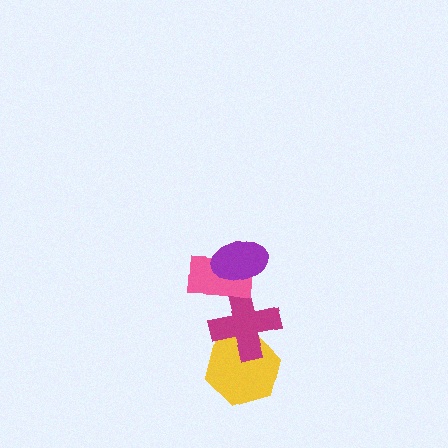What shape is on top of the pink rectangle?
The purple ellipse is on top of the pink rectangle.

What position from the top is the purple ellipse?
The purple ellipse is 1st from the top.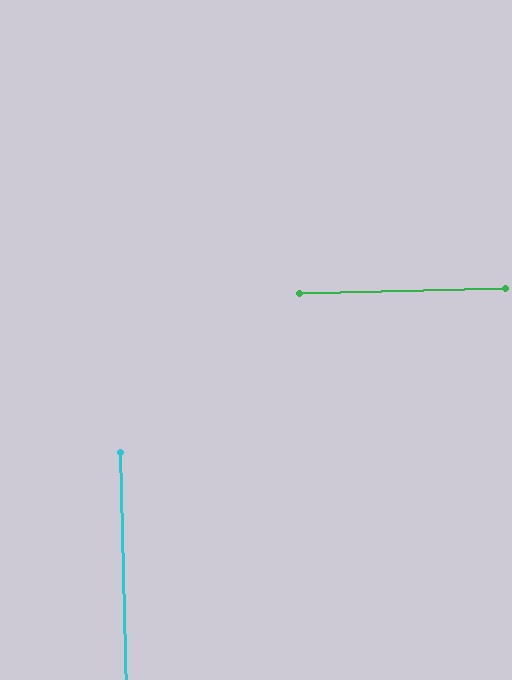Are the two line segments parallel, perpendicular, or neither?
Perpendicular — they meet at approximately 90°.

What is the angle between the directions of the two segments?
Approximately 90 degrees.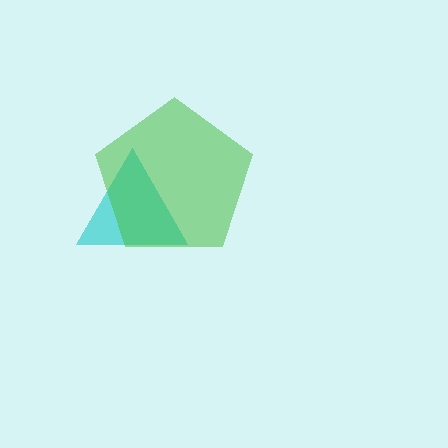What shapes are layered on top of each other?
The layered shapes are: a cyan triangle, a green pentagon.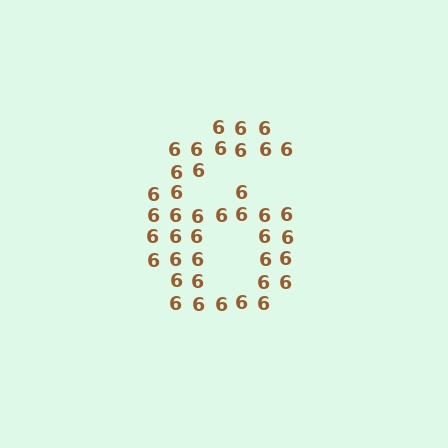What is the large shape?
The large shape is the digit 6.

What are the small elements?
The small elements are digit 6's.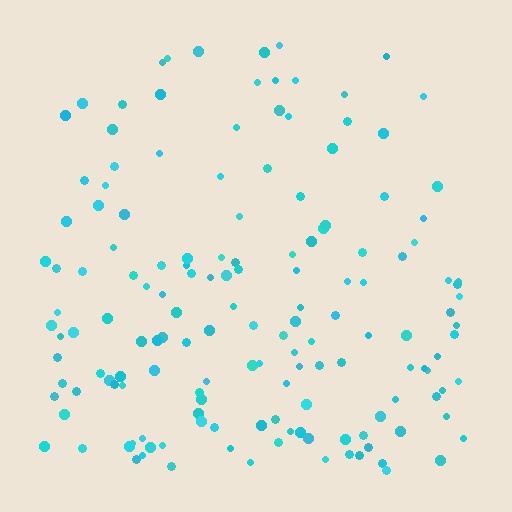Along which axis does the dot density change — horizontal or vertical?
Vertical.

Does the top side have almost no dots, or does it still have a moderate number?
Still a moderate number, just noticeably fewer than the bottom.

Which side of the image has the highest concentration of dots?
The bottom.